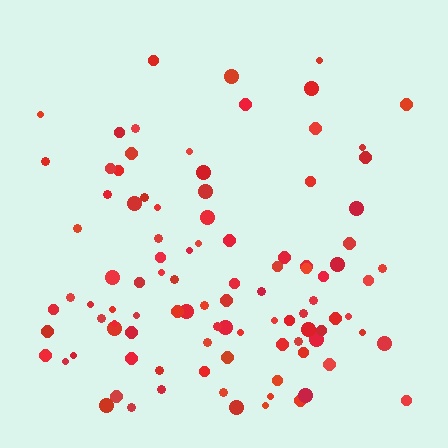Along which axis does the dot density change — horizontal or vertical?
Vertical.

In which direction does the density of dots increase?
From top to bottom, with the bottom side densest.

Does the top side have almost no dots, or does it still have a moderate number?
Still a moderate number, just noticeably fewer than the bottom.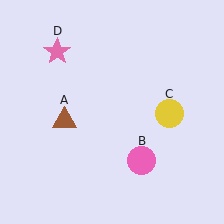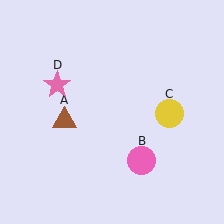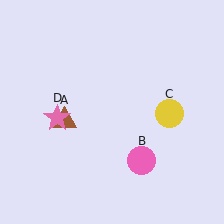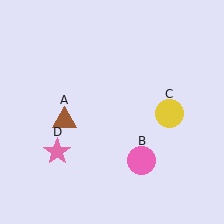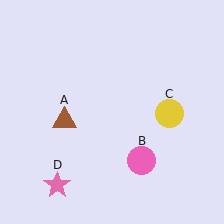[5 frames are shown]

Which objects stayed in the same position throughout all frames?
Brown triangle (object A) and pink circle (object B) and yellow circle (object C) remained stationary.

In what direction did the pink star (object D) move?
The pink star (object D) moved down.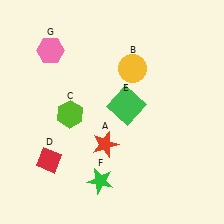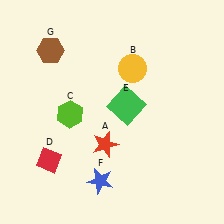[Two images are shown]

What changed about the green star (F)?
In Image 1, F is green. In Image 2, it changed to blue.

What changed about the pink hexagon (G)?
In Image 1, G is pink. In Image 2, it changed to brown.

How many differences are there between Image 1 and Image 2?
There are 2 differences between the two images.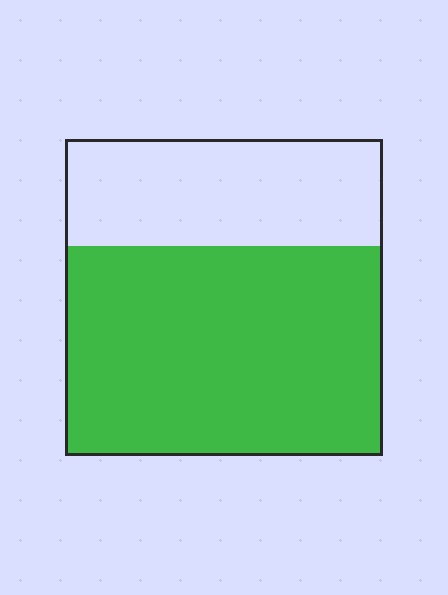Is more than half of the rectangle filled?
Yes.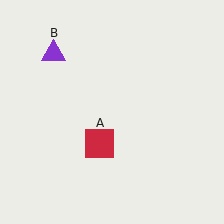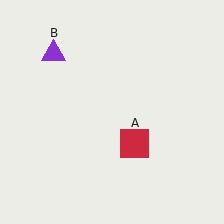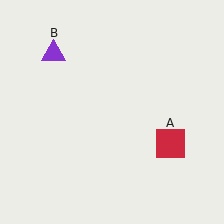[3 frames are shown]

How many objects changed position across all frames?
1 object changed position: red square (object A).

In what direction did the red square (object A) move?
The red square (object A) moved right.